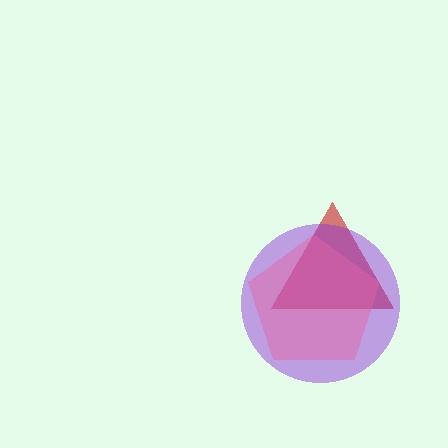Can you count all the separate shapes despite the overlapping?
Yes, there are 3 separate shapes.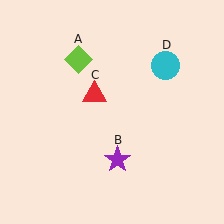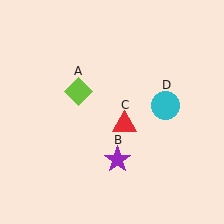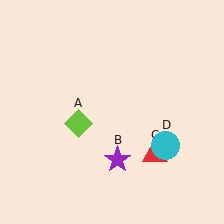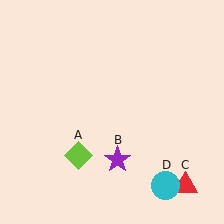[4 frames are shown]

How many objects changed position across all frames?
3 objects changed position: lime diamond (object A), red triangle (object C), cyan circle (object D).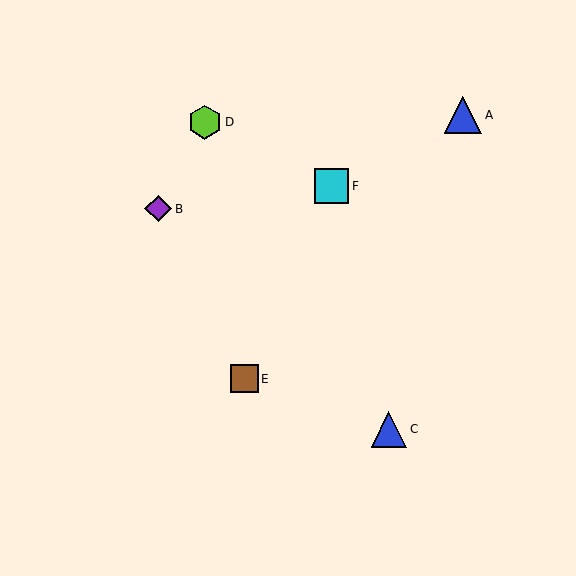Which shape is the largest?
The blue triangle (labeled A) is the largest.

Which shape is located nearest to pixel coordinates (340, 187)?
The cyan square (labeled F) at (332, 186) is nearest to that location.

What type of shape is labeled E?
Shape E is a brown square.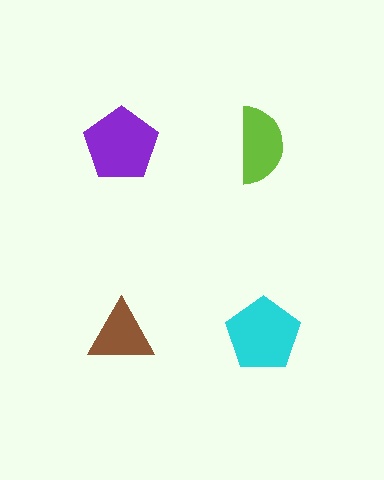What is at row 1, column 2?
A lime semicircle.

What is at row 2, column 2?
A cyan pentagon.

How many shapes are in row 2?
2 shapes.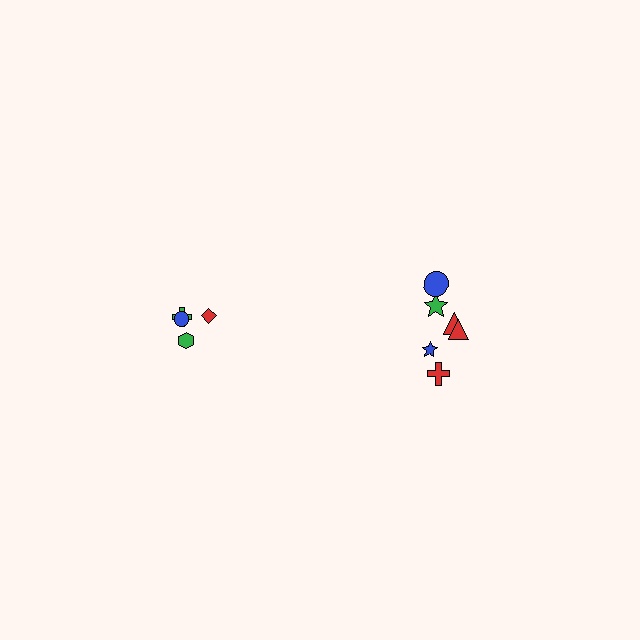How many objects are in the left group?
There are 4 objects.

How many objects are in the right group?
There are 6 objects.